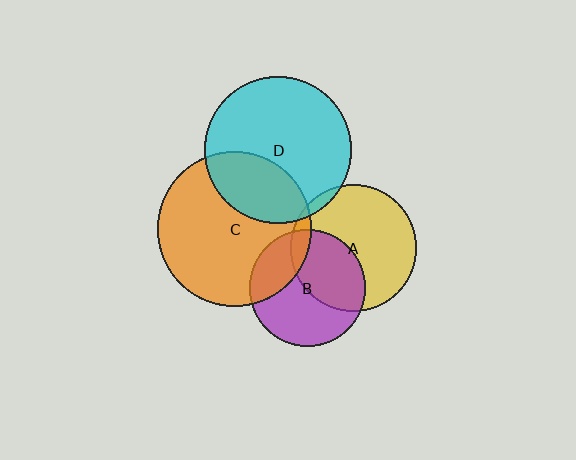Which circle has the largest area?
Circle C (orange).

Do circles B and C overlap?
Yes.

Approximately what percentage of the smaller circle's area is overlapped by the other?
Approximately 25%.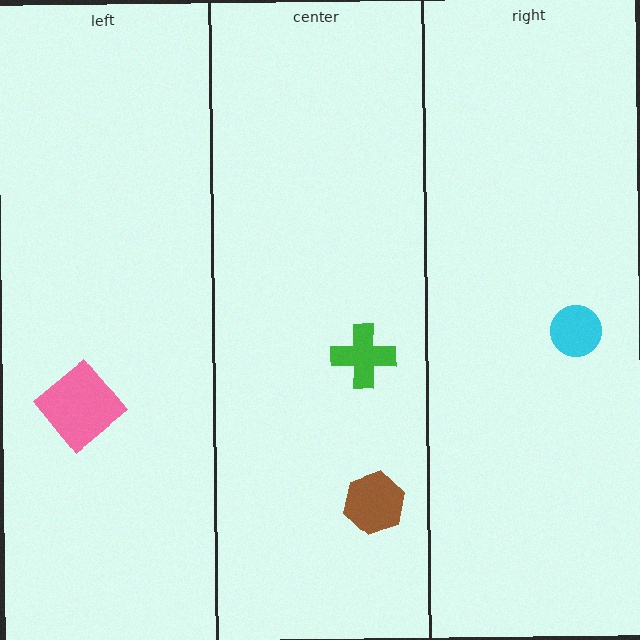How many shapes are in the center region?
2.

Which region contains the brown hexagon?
The center region.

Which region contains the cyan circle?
The right region.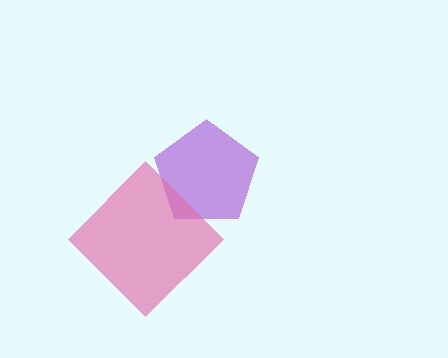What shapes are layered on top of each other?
The layered shapes are: a purple pentagon, a pink diamond.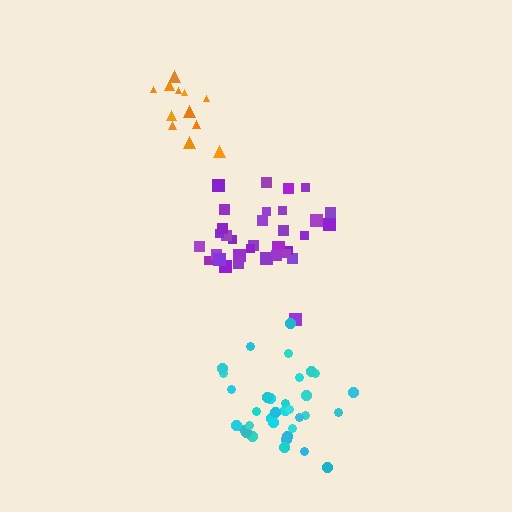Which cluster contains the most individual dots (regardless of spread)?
Purple (34).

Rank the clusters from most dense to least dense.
cyan, orange, purple.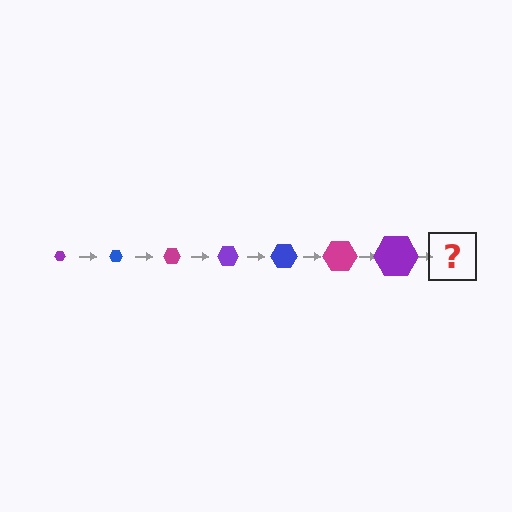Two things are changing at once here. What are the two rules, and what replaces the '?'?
The two rules are that the hexagon grows larger each step and the color cycles through purple, blue, and magenta. The '?' should be a blue hexagon, larger than the previous one.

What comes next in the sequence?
The next element should be a blue hexagon, larger than the previous one.